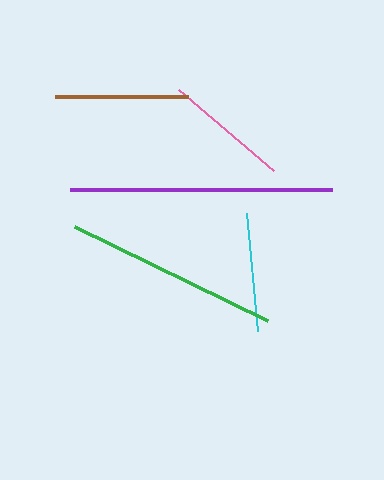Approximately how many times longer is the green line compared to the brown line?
The green line is approximately 1.6 times the length of the brown line.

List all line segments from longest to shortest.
From longest to shortest: purple, green, brown, pink, cyan.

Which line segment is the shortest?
The cyan line is the shortest at approximately 119 pixels.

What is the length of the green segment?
The green segment is approximately 215 pixels long.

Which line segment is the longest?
The purple line is the longest at approximately 262 pixels.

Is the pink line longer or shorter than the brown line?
The brown line is longer than the pink line.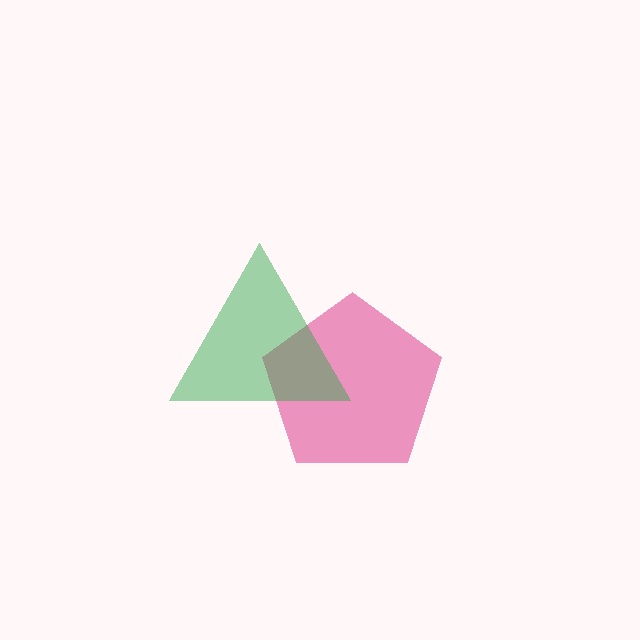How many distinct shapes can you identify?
There are 2 distinct shapes: a pink pentagon, a green triangle.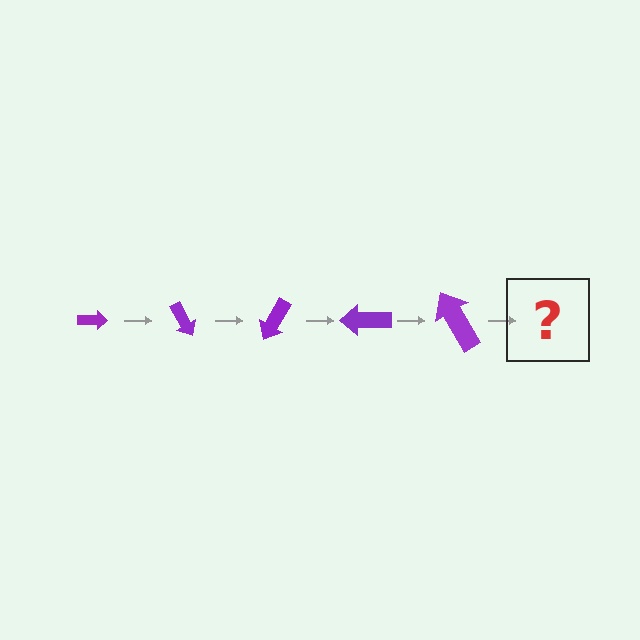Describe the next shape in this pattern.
It should be an arrow, larger than the previous one and rotated 300 degrees from the start.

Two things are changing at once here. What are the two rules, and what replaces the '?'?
The two rules are that the arrow grows larger each step and it rotates 60 degrees each step. The '?' should be an arrow, larger than the previous one and rotated 300 degrees from the start.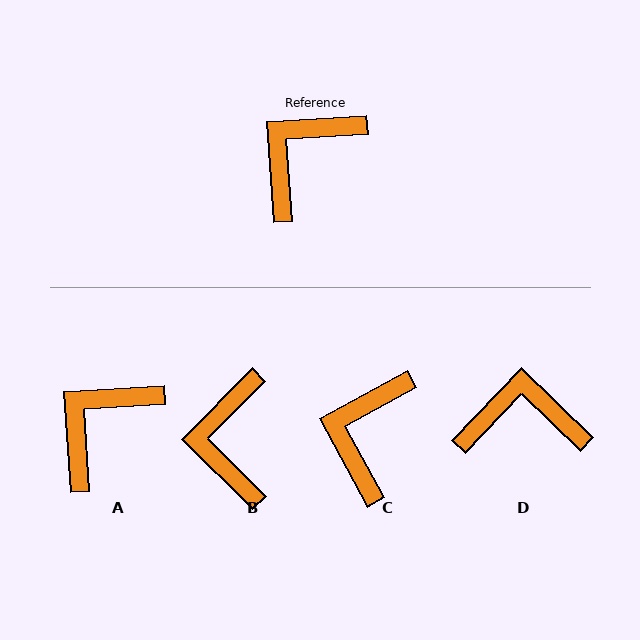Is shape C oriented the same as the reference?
No, it is off by about 25 degrees.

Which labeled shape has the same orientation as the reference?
A.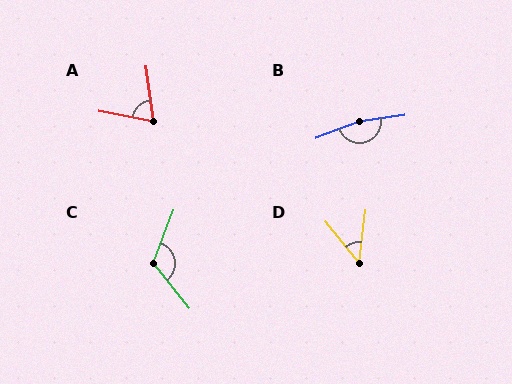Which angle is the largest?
B, at approximately 167 degrees.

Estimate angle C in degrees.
Approximately 120 degrees.